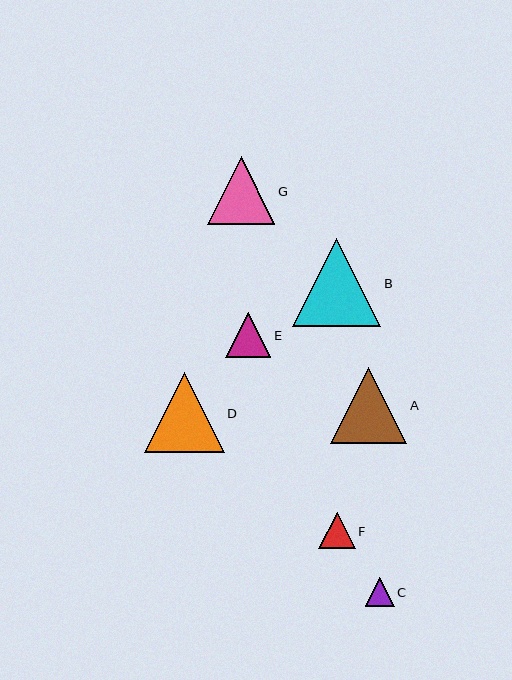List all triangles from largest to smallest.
From largest to smallest: B, D, A, G, E, F, C.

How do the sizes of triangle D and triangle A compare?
Triangle D and triangle A are approximately the same size.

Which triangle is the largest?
Triangle B is the largest with a size of approximately 88 pixels.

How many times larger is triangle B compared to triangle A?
Triangle B is approximately 1.2 times the size of triangle A.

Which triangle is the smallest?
Triangle C is the smallest with a size of approximately 29 pixels.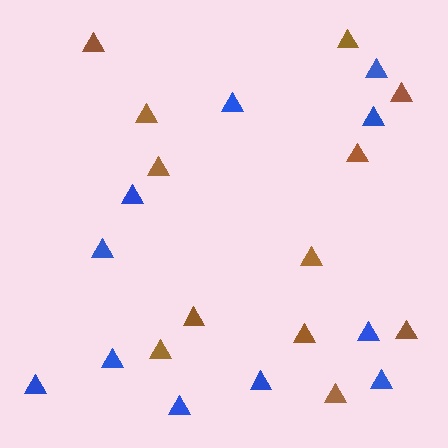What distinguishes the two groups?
There are 2 groups: one group of brown triangles (12) and one group of blue triangles (11).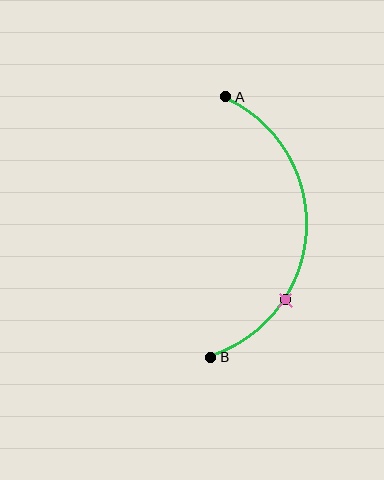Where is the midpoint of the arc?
The arc midpoint is the point on the curve farthest from the straight line joining A and B. It sits to the right of that line.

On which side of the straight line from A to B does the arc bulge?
The arc bulges to the right of the straight line connecting A and B.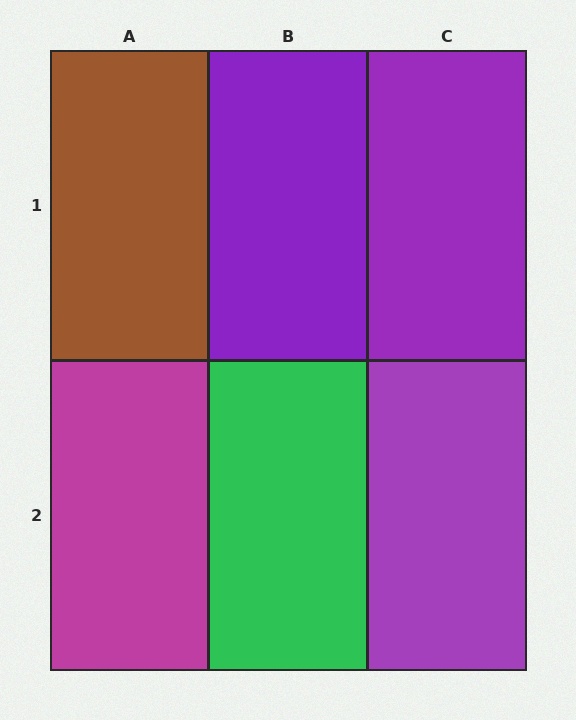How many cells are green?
1 cell is green.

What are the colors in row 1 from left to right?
Brown, purple, purple.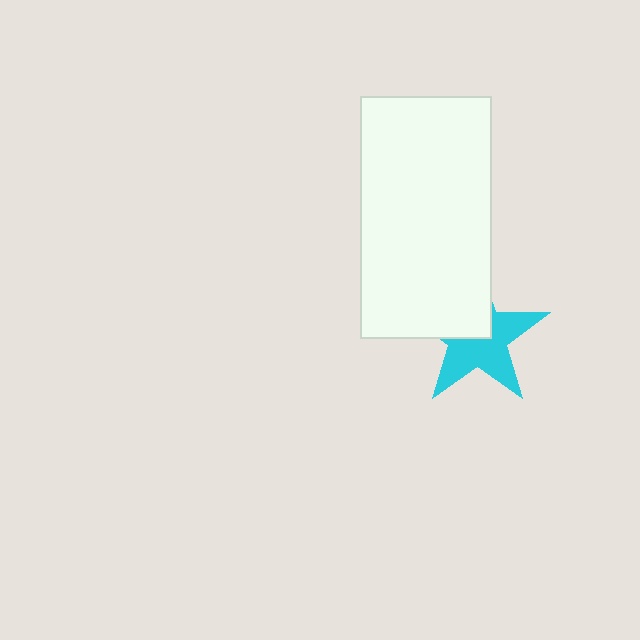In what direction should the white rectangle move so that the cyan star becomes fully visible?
The white rectangle should move toward the upper-left. That is the shortest direction to clear the overlap and leave the cyan star fully visible.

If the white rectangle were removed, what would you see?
You would see the complete cyan star.